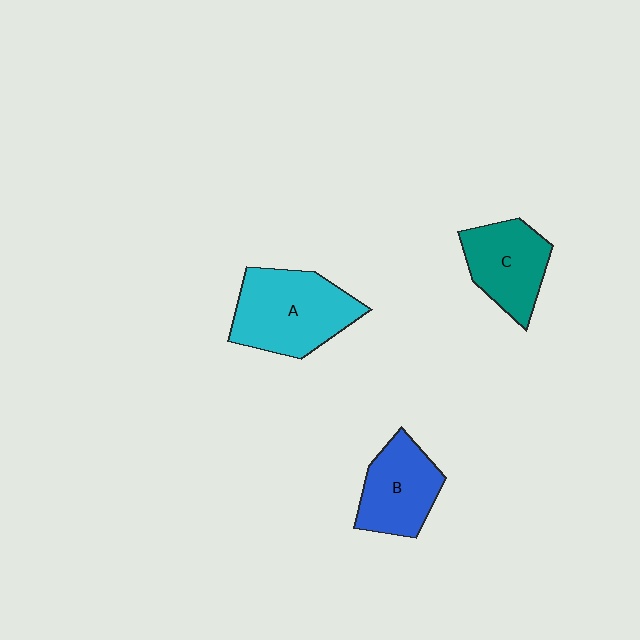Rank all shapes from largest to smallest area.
From largest to smallest: A (cyan), C (teal), B (blue).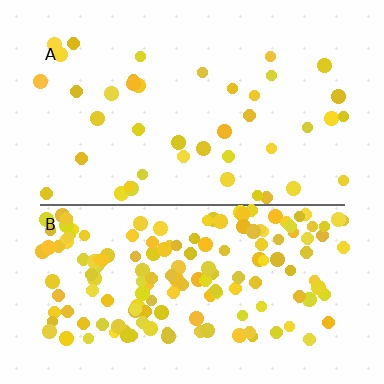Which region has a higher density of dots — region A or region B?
B (the bottom).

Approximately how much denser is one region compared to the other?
Approximately 3.8× — region B over region A.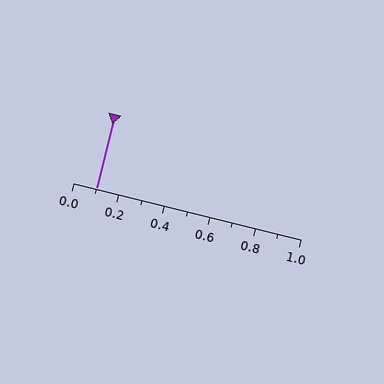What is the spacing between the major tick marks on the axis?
The major ticks are spaced 0.2 apart.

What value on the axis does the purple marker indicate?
The marker indicates approximately 0.1.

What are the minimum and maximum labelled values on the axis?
The axis runs from 0.0 to 1.0.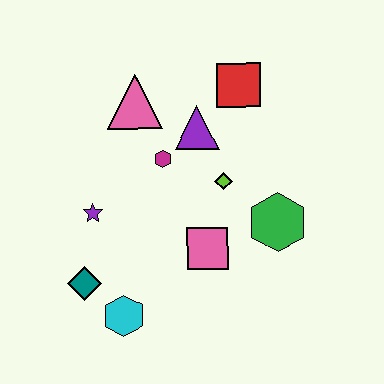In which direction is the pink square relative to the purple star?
The pink square is to the right of the purple star.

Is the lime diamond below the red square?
Yes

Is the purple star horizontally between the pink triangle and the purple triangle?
No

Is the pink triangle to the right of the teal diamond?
Yes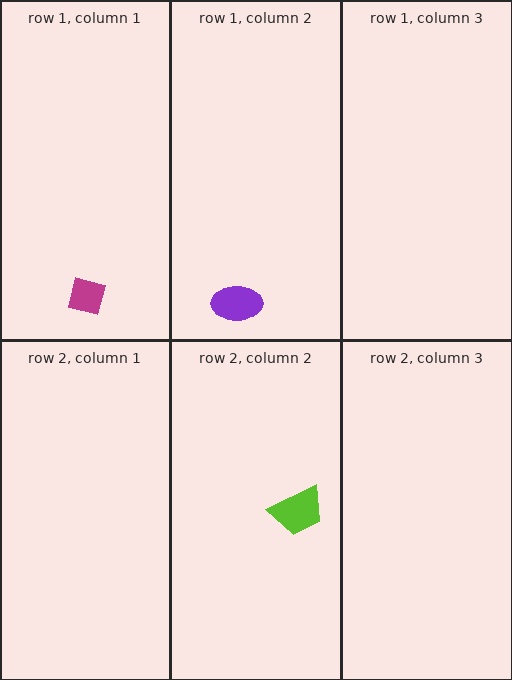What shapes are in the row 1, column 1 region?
The magenta square.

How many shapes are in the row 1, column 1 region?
1.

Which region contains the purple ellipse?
The row 1, column 2 region.